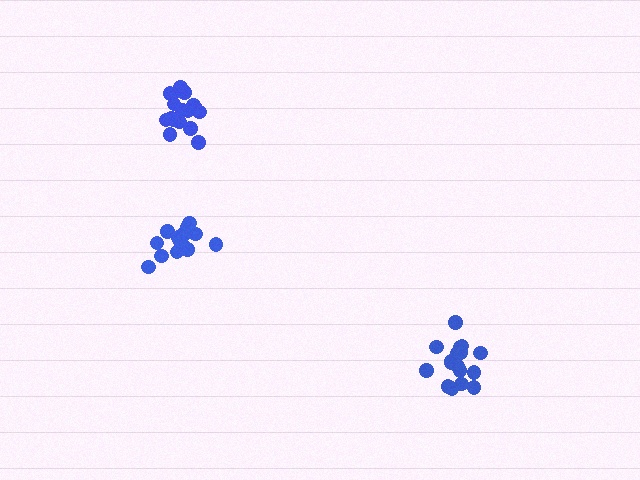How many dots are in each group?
Group 1: 17 dots, Group 2: 15 dots, Group 3: 17 dots (49 total).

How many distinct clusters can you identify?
There are 3 distinct clusters.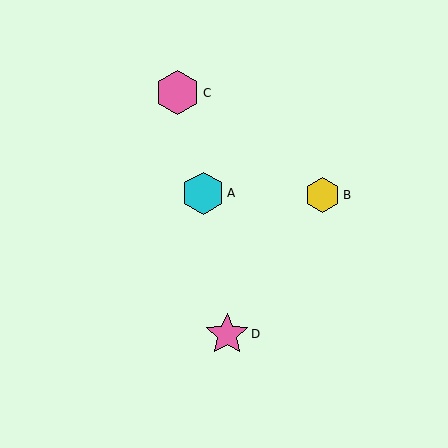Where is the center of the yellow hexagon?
The center of the yellow hexagon is at (322, 195).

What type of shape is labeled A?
Shape A is a cyan hexagon.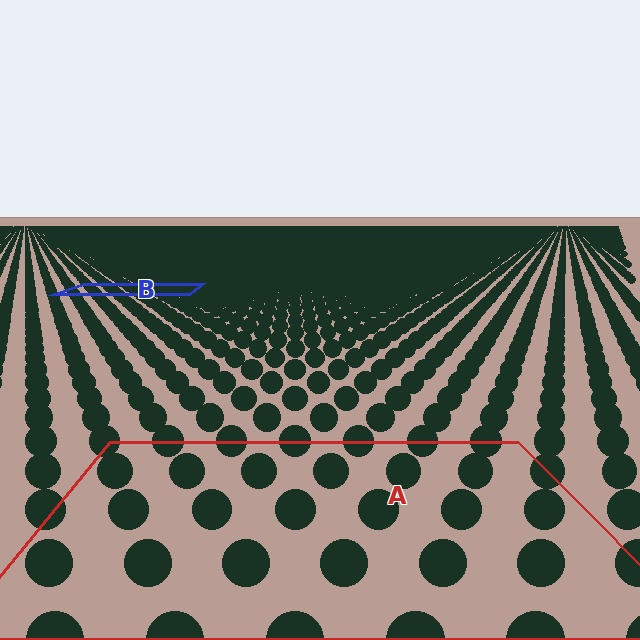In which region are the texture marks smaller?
The texture marks are smaller in region B, because it is farther away.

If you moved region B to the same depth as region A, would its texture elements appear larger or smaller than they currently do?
They would appear larger. At a closer depth, the same texture elements are projected at a bigger on-screen size.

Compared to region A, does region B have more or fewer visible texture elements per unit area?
Region B has more texture elements per unit area — they are packed more densely because it is farther away.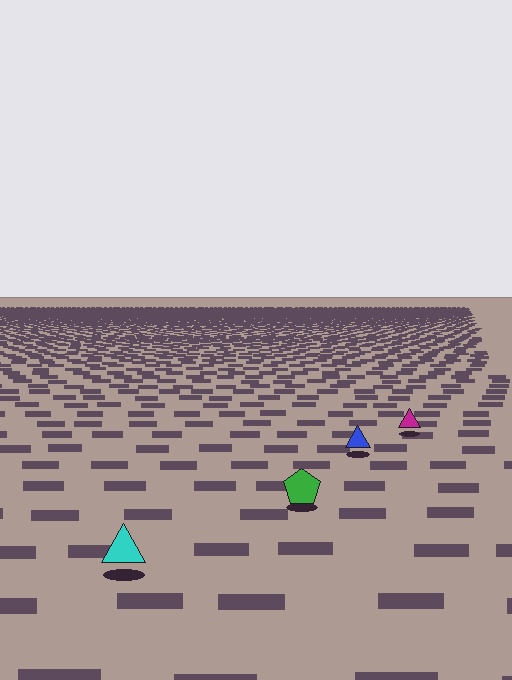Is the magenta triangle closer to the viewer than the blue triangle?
No. The blue triangle is closer — you can tell from the texture gradient: the ground texture is coarser near it.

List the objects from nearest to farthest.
From nearest to farthest: the cyan triangle, the green pentagon, the blue triangle, the magenta triangle.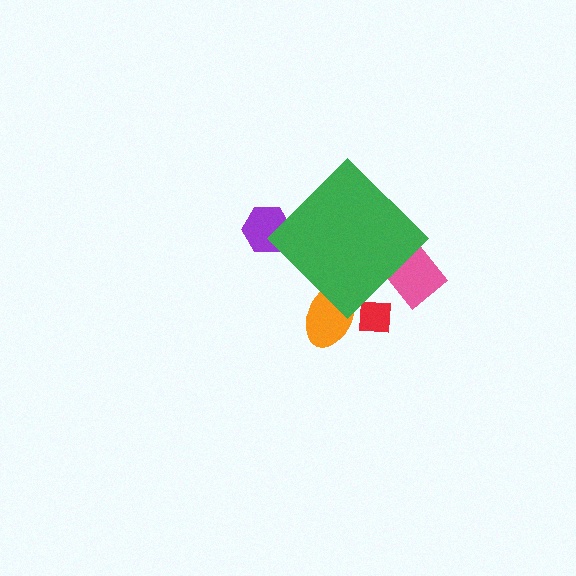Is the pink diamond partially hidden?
Yes, the pink diamond is partially hidden behind the green diamond.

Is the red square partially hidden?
Yes, the red square is partially hidden behind the green diamond.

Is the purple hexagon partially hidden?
Yes, the purple hexagon is partially hidden behind the green diamond.